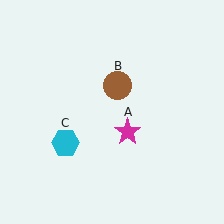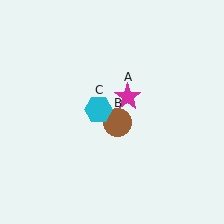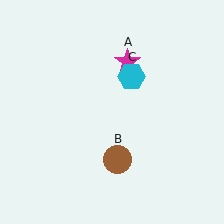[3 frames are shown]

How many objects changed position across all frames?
3 objects changed position: magenta star (object A), brown circle (object B), cyan hexagon (object C).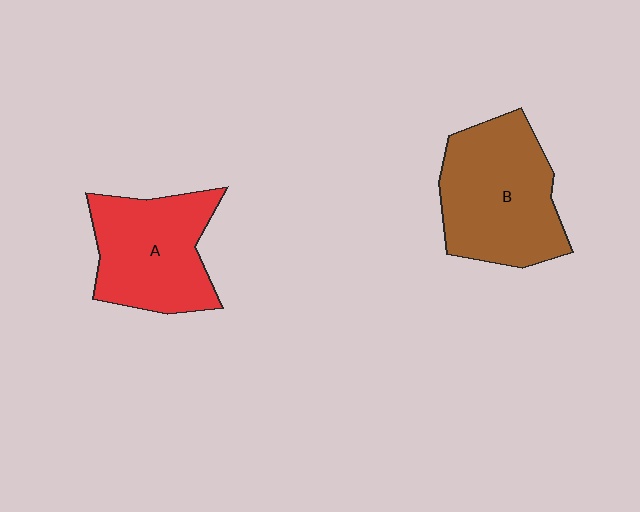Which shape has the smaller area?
Shape A (red).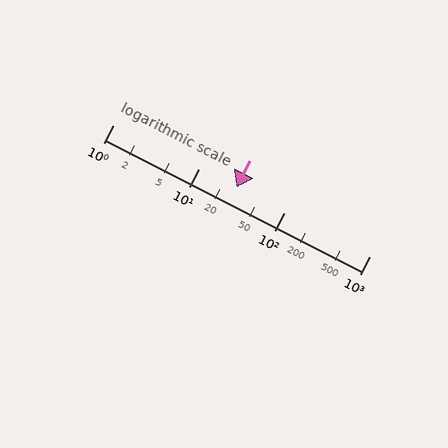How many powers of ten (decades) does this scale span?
The scale spans 3 decades, from 1 to 1000.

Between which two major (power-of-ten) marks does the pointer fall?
The pointer is between 10 and 100.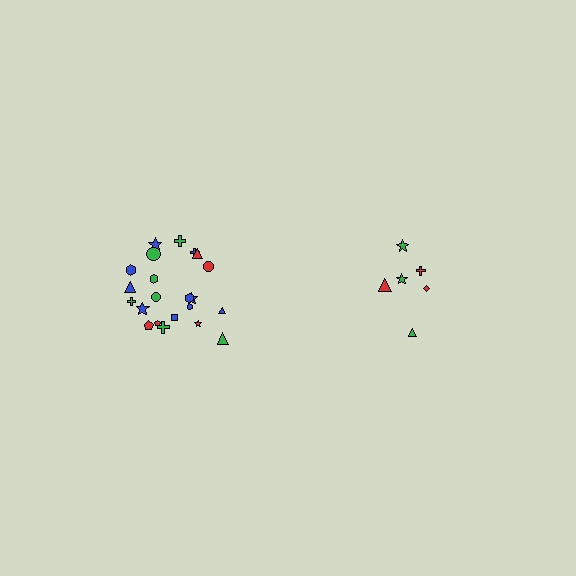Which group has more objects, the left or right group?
The left group.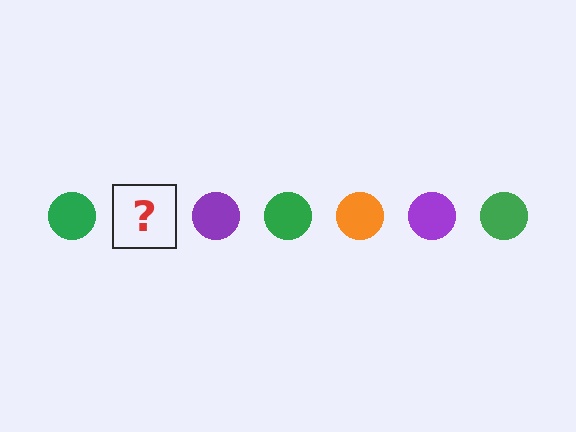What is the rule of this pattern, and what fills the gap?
The rule is that the pattern cycles through green, orange, purple circles. The gap should be filled with an orange circle.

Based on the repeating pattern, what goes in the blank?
The blank should be an orange circle.